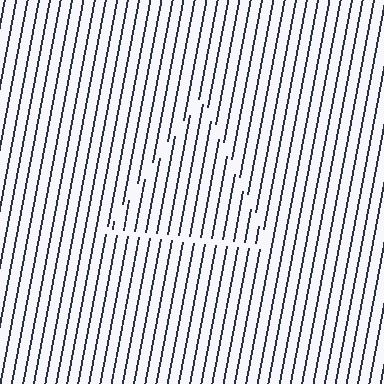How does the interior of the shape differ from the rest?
The interior of the shape contains the same grating, shifted by half a period — the contour is defined by the phase discontinuity where line-ends from the inner and outer gratings abut.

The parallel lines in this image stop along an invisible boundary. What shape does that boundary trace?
An illusory triangle. The interior of the shape contains the same grating, shifted by half a period — the contour is defined by the phase discontinuity where line-ends from the inner and outer gratings abut.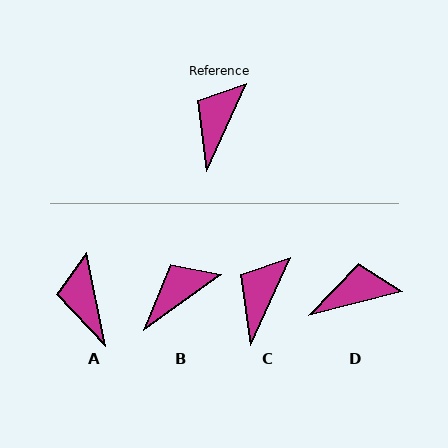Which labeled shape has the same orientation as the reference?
C.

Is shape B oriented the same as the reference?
No, it is off by about 30 degrees.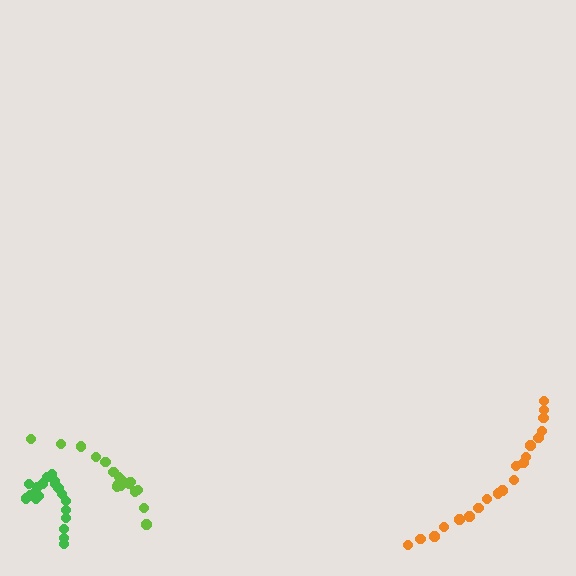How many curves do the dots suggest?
There are 3 distinct paths.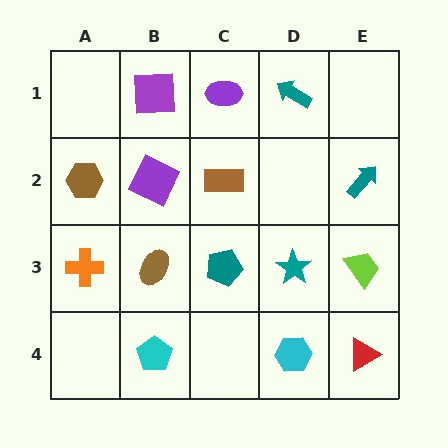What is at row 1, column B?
A purple square.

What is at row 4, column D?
A cyan hexagon.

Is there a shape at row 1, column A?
No, that cell is empty.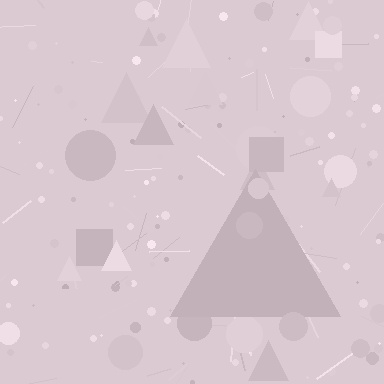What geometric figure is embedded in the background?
A triangle is embedded in the background.